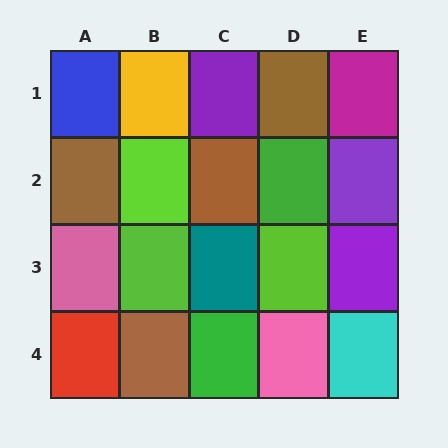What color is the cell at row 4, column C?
Green.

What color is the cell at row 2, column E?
Purple.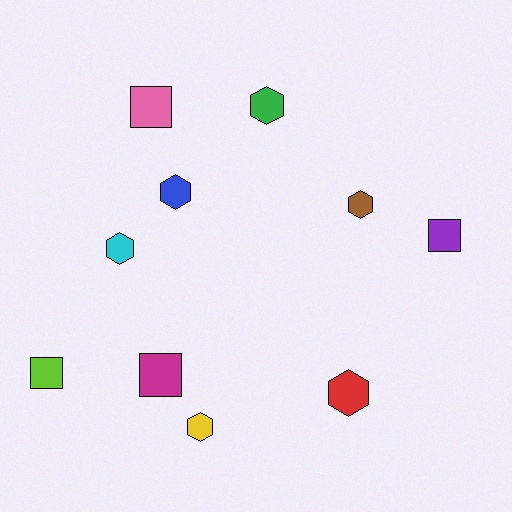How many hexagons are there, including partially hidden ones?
There are 6 hexagons.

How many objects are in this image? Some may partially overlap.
There are 10 objects.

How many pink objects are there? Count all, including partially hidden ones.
There is 1 pink object.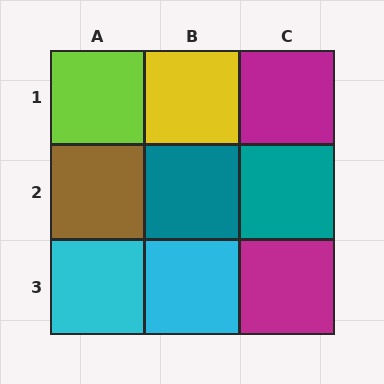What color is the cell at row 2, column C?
Teal.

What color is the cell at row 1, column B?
Yellow.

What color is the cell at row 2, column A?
Brown.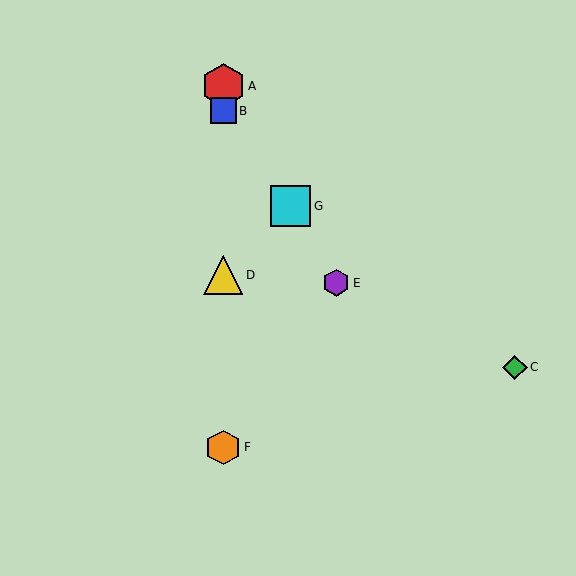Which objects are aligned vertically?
Objects A, B, D, F are aligned vertically.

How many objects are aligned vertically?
4 objects (A, B, D, F) are aligned vertically.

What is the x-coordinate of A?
Object A is at x≈223.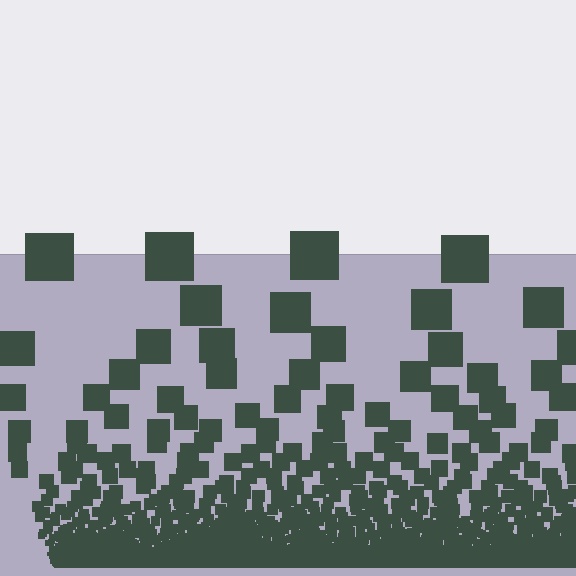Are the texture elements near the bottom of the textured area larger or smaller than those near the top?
Smaller. The gradient is inverted — elements near the bottom are smaller and denser.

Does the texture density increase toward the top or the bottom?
Density increases toward the bottom.